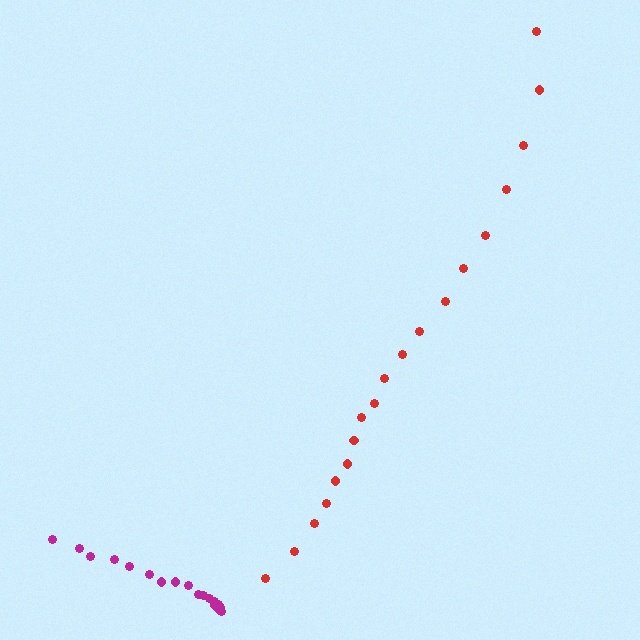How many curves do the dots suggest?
There are 2 distinct paths.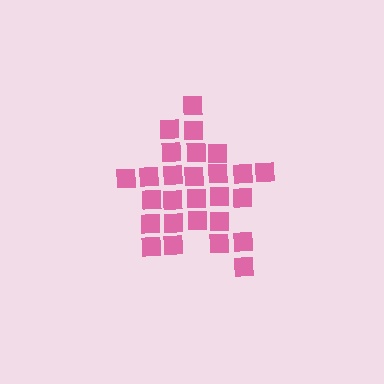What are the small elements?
The small elements are squares.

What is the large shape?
The large shape is a star.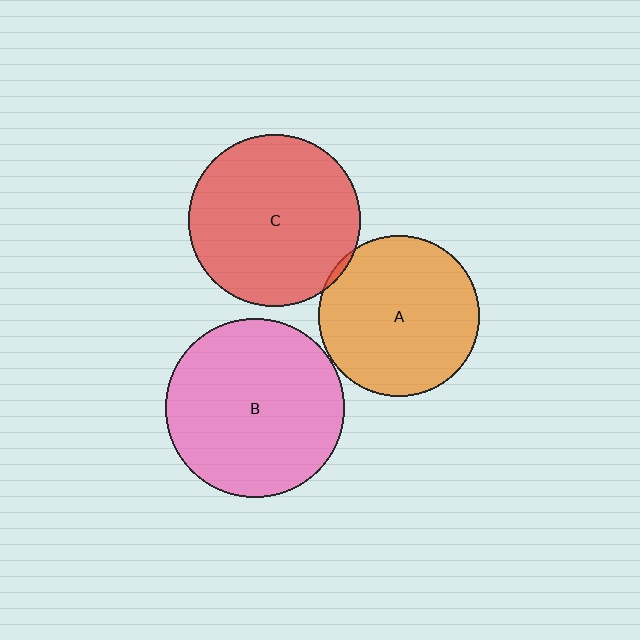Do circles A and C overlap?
Yes.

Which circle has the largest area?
Circle B (pink).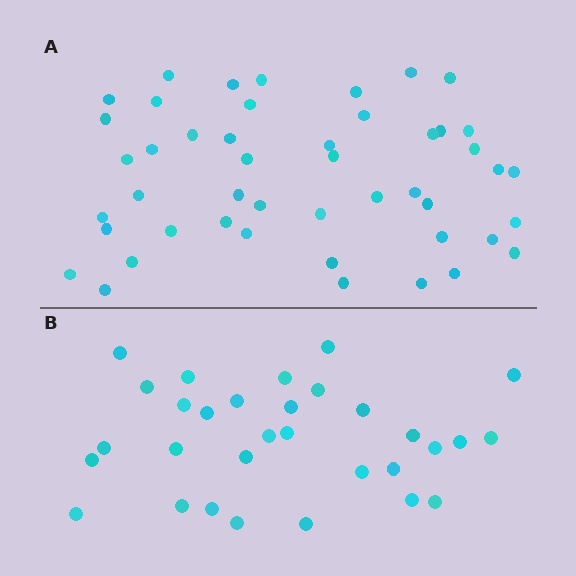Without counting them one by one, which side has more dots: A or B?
Region A (the top region) has more dots.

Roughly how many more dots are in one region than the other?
Region A has approximately 15 more dots than region B.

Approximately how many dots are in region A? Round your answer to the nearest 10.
About 50 dots. (The exact count is 47, which rounds to 50.)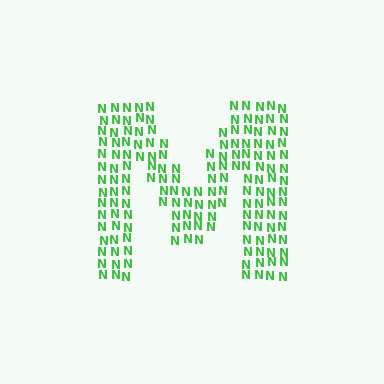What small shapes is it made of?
It is made of small letter N's.